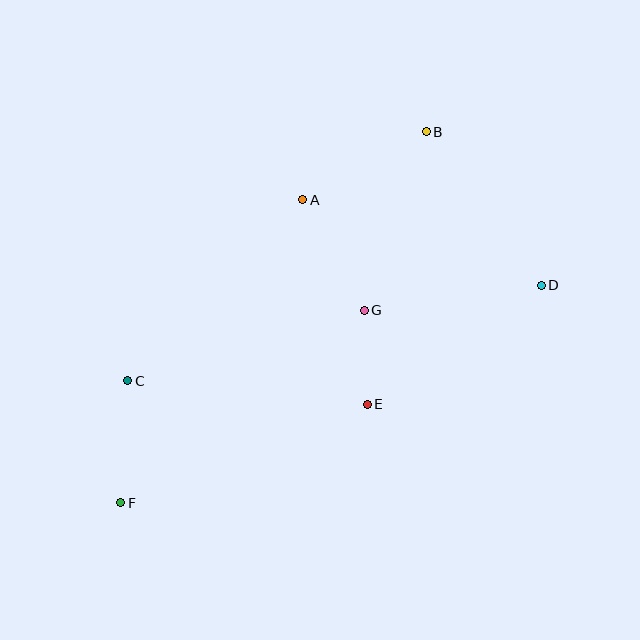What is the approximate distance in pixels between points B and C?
The distance between B and C is approximately 389 pixels.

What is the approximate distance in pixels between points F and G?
The distance between F and G is approximately 310 pixels.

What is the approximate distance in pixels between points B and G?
The distance between B and G is approximately 189 pixels.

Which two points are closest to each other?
Points E and G are closest to each other.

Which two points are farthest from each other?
Points B and F are farthest from each other.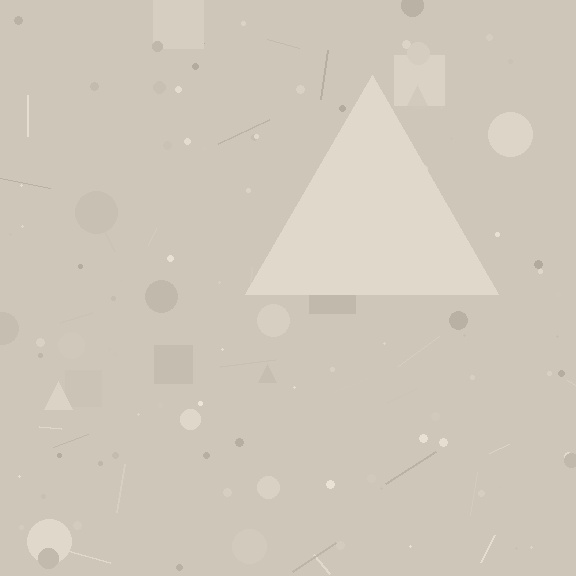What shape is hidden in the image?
A triangle is hidden in the image.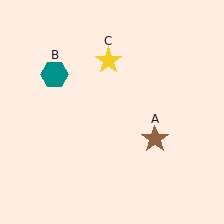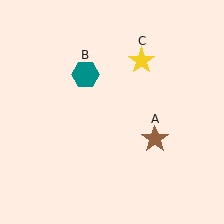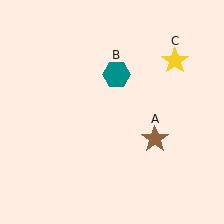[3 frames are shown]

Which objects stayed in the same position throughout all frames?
Brown star (object A) remained stationary.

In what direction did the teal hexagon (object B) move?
The teal hexagon (object B) moved right.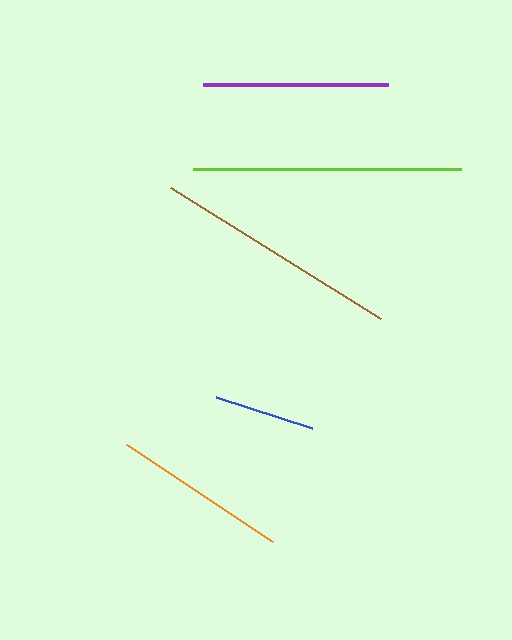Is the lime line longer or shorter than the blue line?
The lime line is longer than the blue line.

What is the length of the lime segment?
The lime segment is approximately 268 pixels long.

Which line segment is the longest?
The lime line is the longest at approximately 268 pixels.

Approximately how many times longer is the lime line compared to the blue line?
The lime line is approximately 2.7 times the length of the blue line.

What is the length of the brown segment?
The brown segment is approximately 247 pixels long.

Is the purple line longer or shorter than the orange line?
The purple line is longer than the orange line.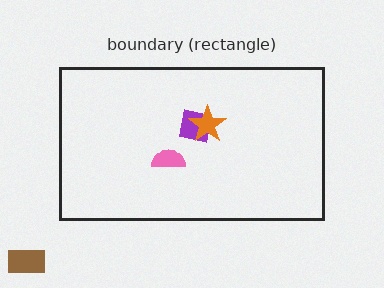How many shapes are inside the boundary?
3 inside, 1 outside.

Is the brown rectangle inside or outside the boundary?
Outside.